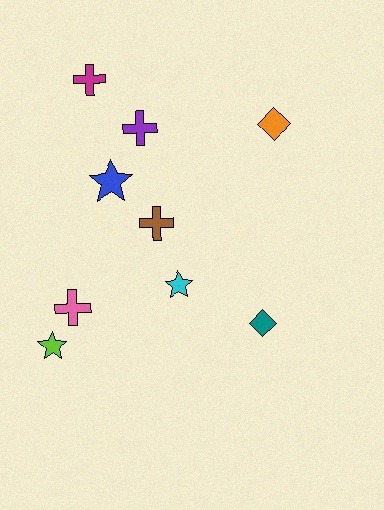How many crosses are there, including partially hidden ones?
There are 4 crosses.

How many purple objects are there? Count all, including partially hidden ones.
There is 1 purple object.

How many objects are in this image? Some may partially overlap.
There are 9 objects.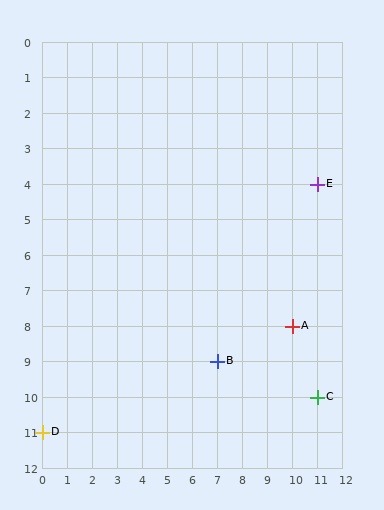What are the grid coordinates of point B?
Point B is at grid coordinates (7, 9).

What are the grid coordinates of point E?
Point E is at grid coordinates (11, 4).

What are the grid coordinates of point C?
Point C is at grid coordinates (11, 10).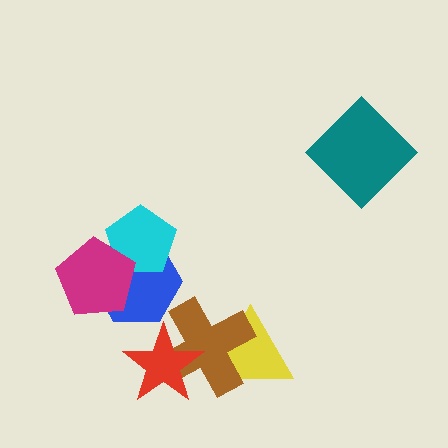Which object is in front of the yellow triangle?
The brown cross is in front of the yellow triangle.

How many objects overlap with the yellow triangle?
1 object overlaps with the yellow triangle.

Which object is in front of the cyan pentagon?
The magenta pentagon is in front of the cyan pentagon.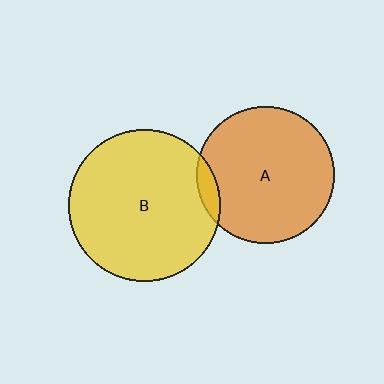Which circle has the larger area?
Circle B (yellow).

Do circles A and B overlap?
Yes.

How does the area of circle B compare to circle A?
Approximately 1.2 times.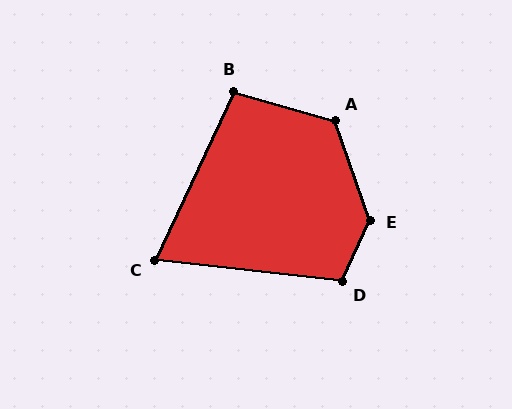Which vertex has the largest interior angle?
E, at approximately 136 degrees.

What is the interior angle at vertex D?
Approximately 108 degrees (obtuse).